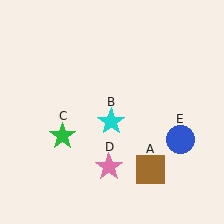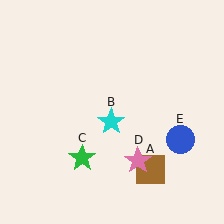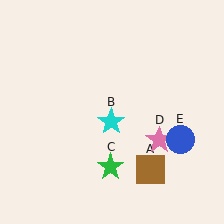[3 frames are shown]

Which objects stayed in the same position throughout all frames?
Brown square (object A) and cyan star (object B) and blue circle (object E) remained stationary.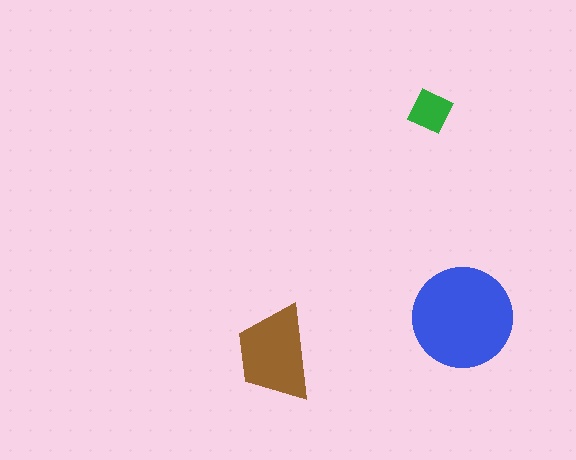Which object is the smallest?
The green diamond.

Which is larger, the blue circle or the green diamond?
The blue circle.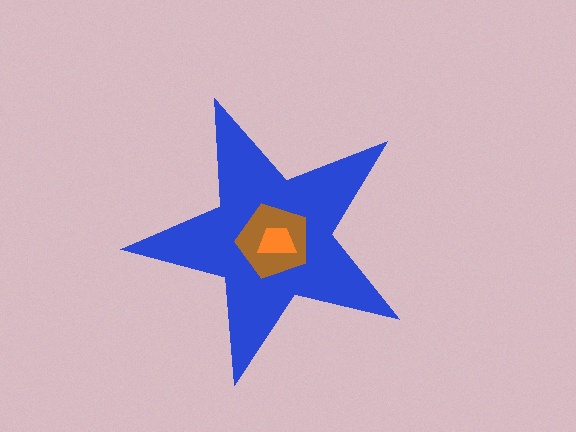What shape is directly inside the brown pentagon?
The orange trapezoid.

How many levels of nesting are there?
3.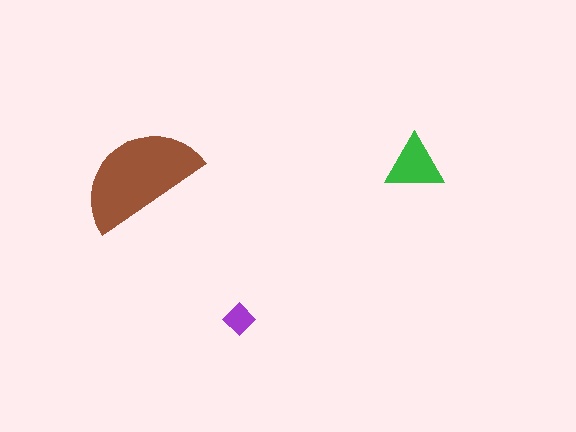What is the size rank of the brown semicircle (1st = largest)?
1st.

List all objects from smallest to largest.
The purple diamond, the green triangle, the brown semicircle.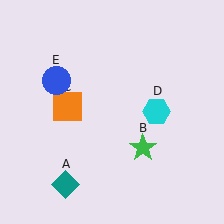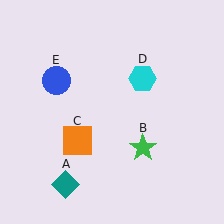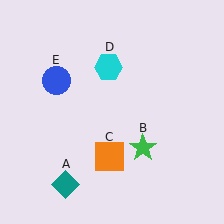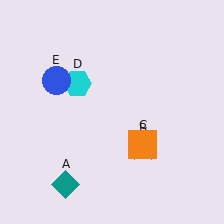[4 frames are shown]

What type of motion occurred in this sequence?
The orange square (object C), cyan hexagon (object D) rotated counterclockwise around the center of the scene.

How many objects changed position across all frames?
2 objects changed position: orange square (object C), cyan hexagon (object D).